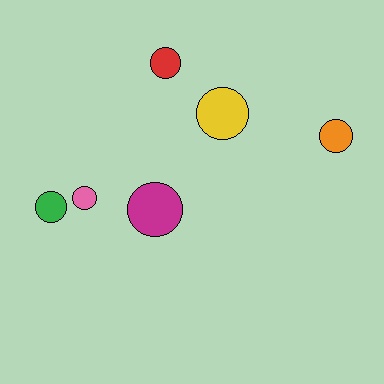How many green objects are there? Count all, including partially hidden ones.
There is 1 green object.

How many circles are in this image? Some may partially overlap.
There are 6 circles.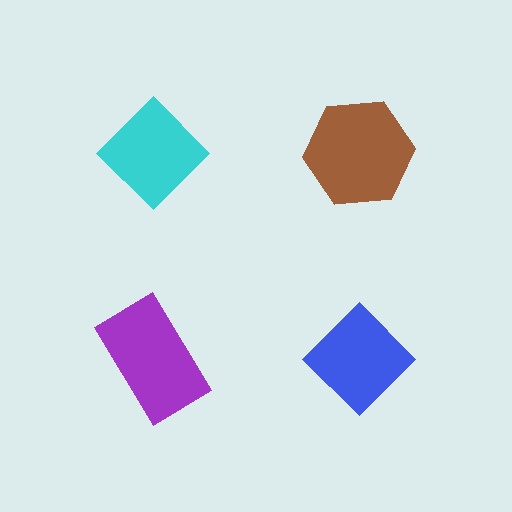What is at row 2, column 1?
A purple rectangle.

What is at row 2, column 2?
A blue diamond.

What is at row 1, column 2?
A brown hexagon.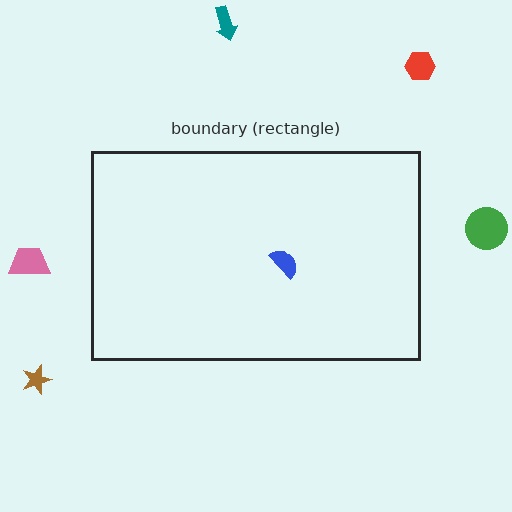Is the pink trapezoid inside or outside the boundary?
Outside.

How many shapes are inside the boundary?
1 inside, 5 outside.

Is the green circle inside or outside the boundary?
Outside.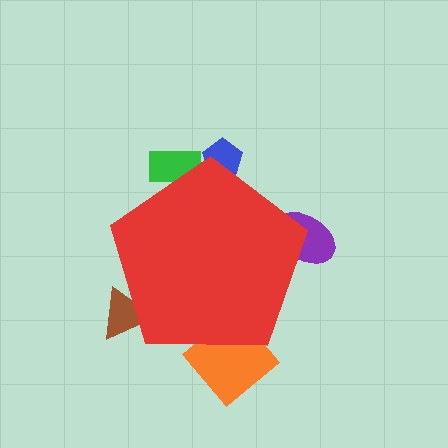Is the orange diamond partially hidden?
Yes, the orange diamond is partially hidden behind the red pentagon.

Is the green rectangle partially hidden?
Yes, the green rectangle is partially hidden behind the red pentagon.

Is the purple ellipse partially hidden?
Yes, the purple ellipse is partially hidden behind the red pentagon.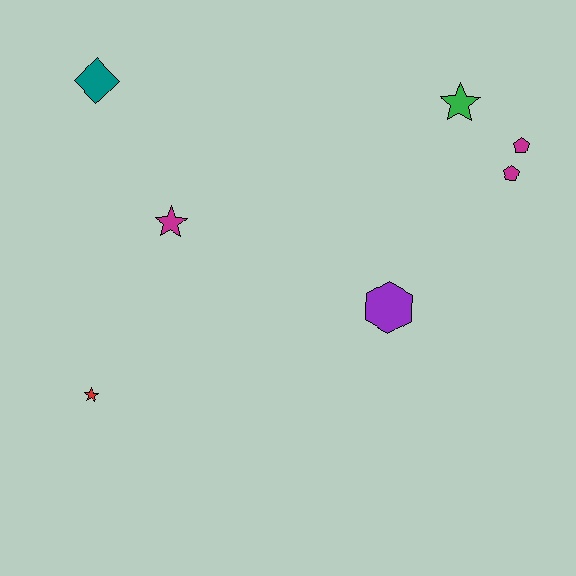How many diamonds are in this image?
There is 1 diamond.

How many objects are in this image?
There are 7 objects.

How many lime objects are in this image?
There are no lime objects.